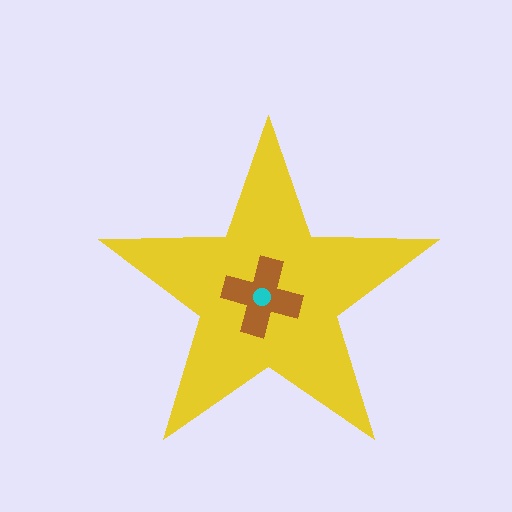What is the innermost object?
The cyan circle.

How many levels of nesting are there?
3.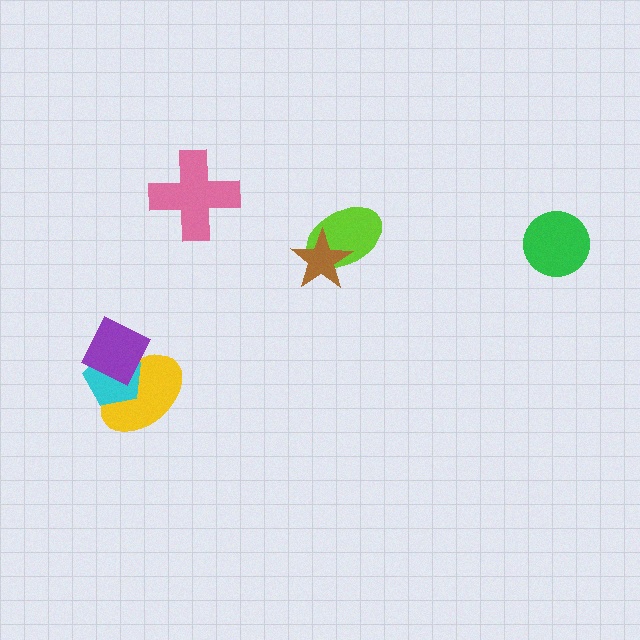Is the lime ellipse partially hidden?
Yes, it is partially covered by another shape.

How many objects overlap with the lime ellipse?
1 object overlaps with the lime ellipse.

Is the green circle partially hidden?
No, no other shape covers it.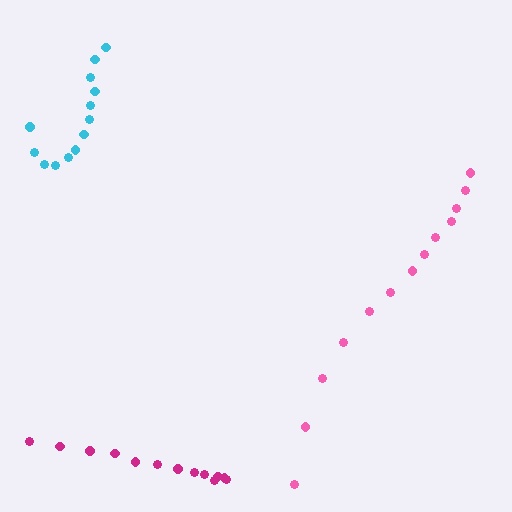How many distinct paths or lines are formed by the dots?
There are 3 distinct paths.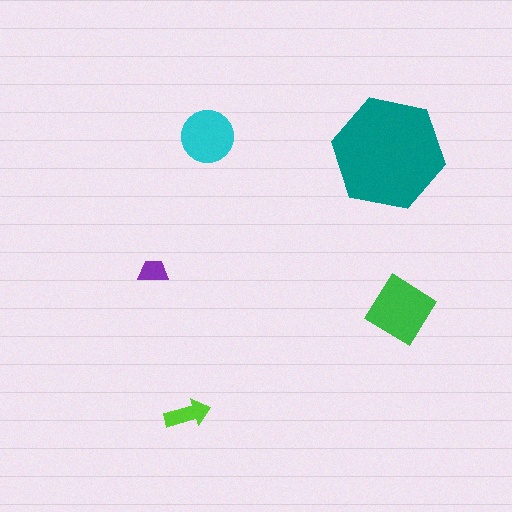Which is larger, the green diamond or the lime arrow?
The green diamond.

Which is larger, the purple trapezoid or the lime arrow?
The lime arrow.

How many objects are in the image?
There are 5 objects in the image.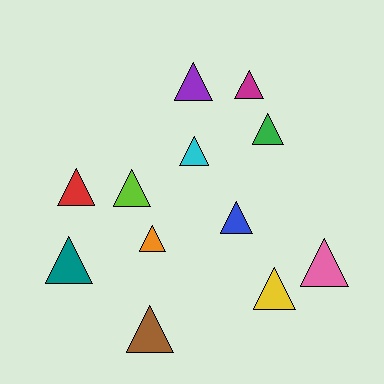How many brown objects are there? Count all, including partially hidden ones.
There is 1 brown object.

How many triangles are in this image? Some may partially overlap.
There are 12 triangles.